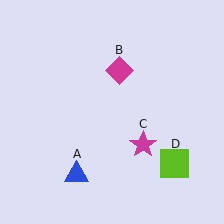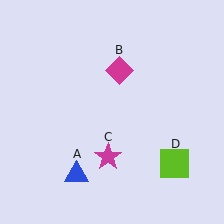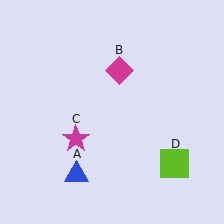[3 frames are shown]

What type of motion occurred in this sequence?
The magenta star (object C) rotated clockwise around the center of the scene.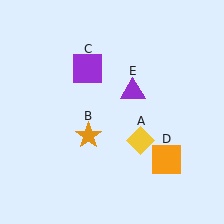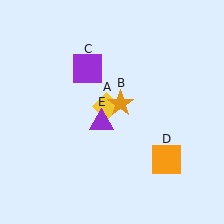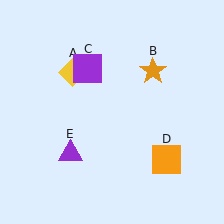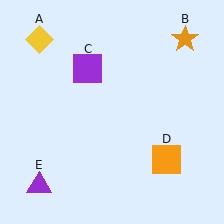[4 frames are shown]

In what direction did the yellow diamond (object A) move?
The yellow diamond (object A) moved up and to the left.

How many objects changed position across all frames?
3 objects changed position: yellow diamond (object A), orange star (object B), purple triangle (object E).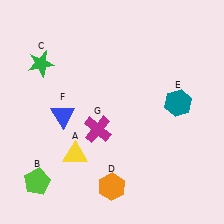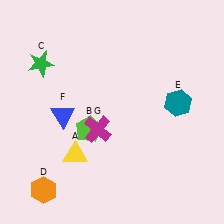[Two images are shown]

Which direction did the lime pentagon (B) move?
The lime pentagon (B) moved up.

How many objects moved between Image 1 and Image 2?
2 objects moved between the two images.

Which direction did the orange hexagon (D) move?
The orange hexagon (D) moved left.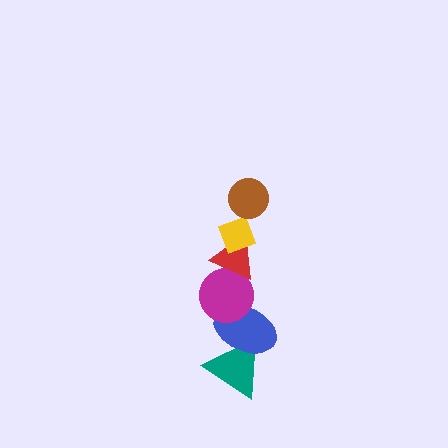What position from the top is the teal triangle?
The teal triangle is 6th from the top.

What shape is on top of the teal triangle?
The blue ellipse is on top of the teal triangle.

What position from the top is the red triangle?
The red triangle is 3rd from the top.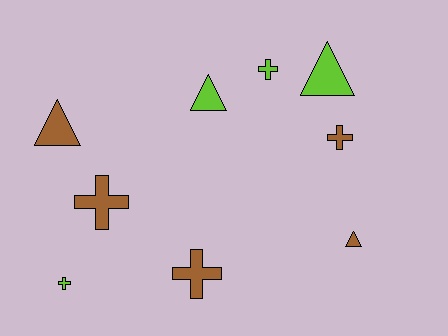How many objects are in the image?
There are 9 objects.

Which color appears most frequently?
Brown, with 5 objects.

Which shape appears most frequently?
Cross, with 5 objects.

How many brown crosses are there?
There are 3 brown crosses.